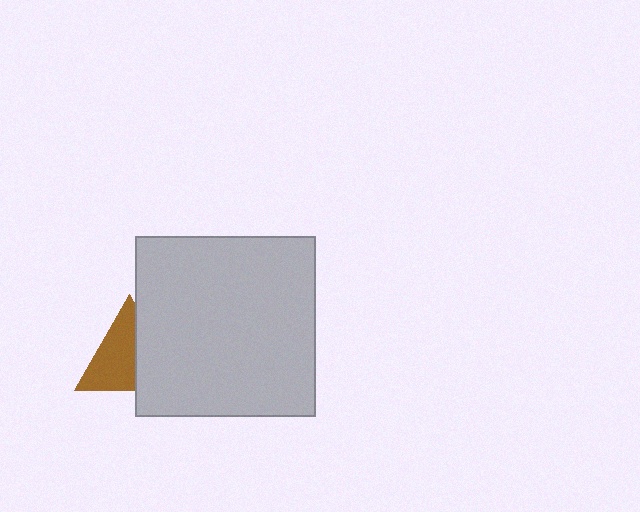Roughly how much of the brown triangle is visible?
About half of it is visible (roughly 60%).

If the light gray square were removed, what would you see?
You would see the complete brown triangle.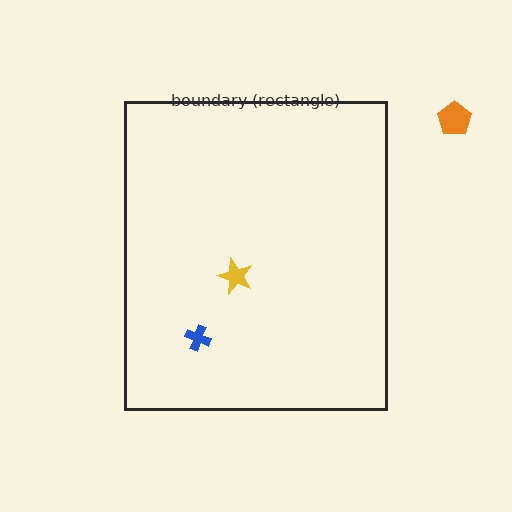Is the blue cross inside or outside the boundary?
Inside.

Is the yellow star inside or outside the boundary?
Inside.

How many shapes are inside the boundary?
2 inside, 1 outside.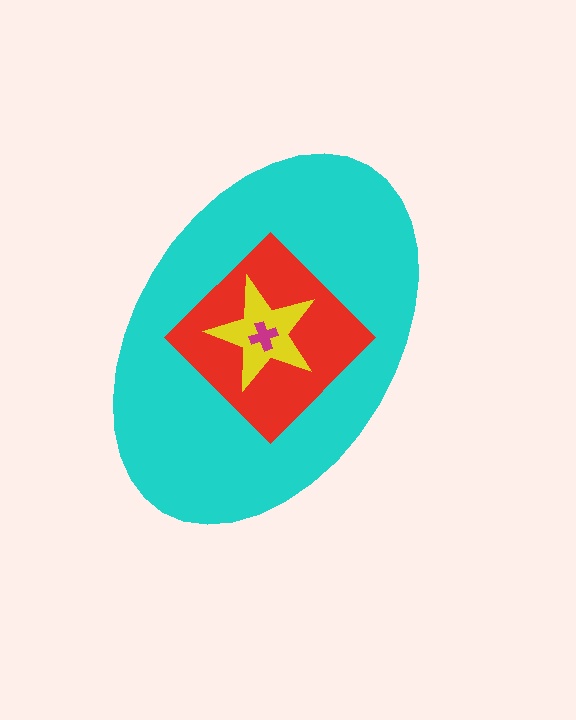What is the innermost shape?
The magenta cross.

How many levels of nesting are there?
4.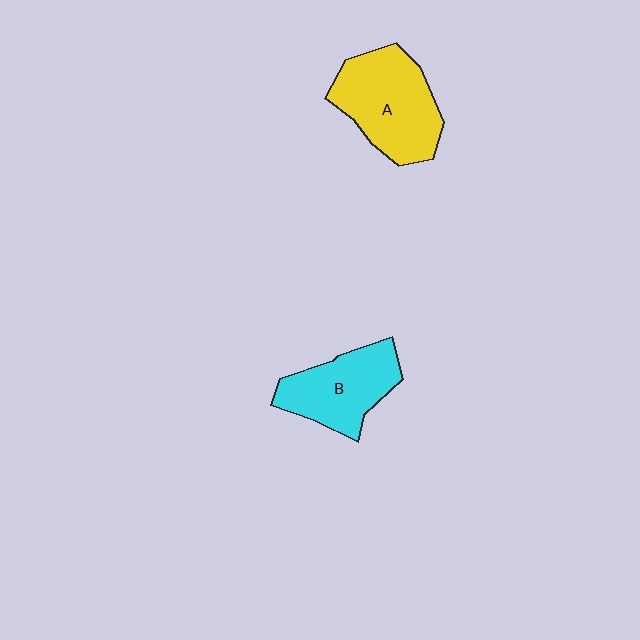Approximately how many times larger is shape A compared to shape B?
Approximately 1.2 times.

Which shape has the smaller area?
Shape B (cyan).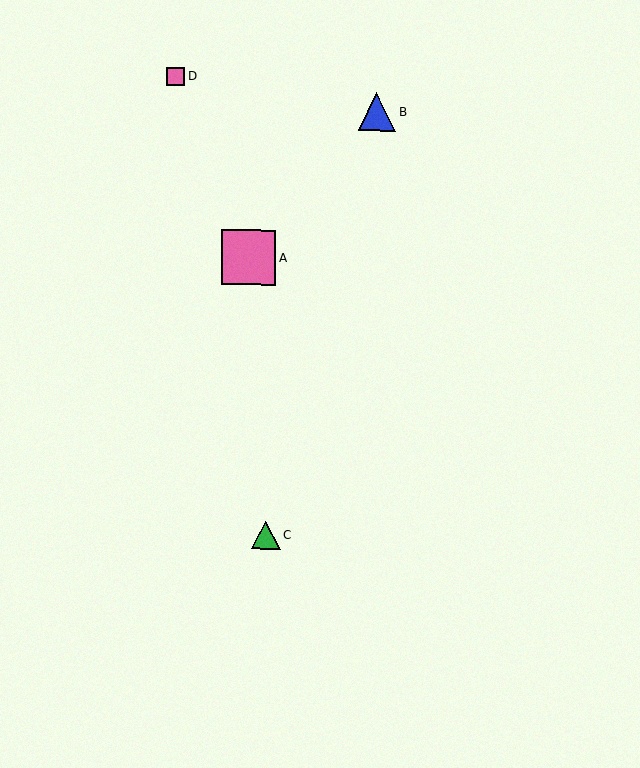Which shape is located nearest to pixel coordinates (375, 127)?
The blue triangle (labeled B) at (377, 112) is nearest to that location.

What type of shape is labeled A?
Shape A is a pink square.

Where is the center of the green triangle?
The center of the green triangle is at (266, 535).